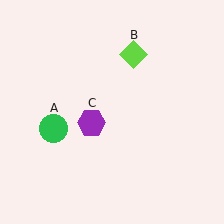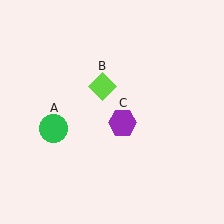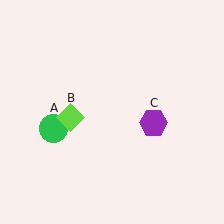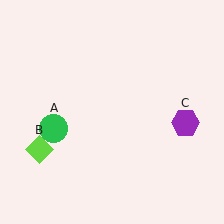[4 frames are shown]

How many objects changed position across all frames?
2 objects changed position: lime diamond (object B), purple hexagon (object C).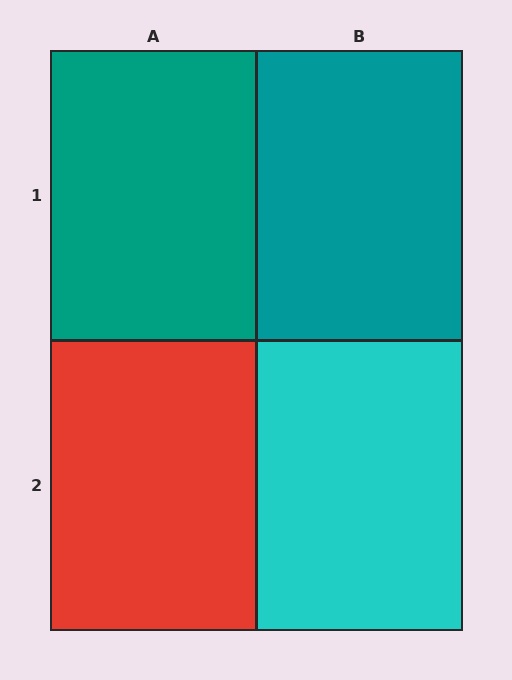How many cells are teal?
2 cells are teal.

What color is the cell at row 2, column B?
Cyan.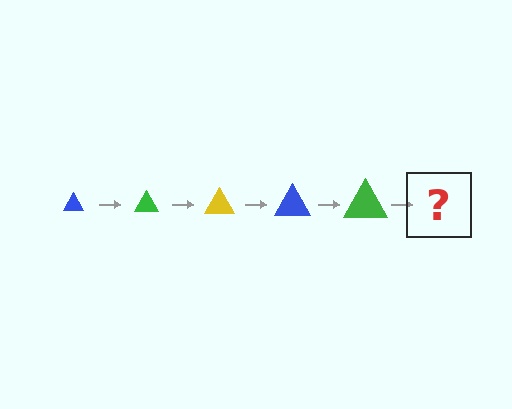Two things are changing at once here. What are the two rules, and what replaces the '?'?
The two rules are that the triangle grows larger each step and the color cycles through blue, green, and yellow. The '?' should be a yellow triangle, larger than the previous one.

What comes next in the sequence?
The next element should be a yellow triangle, larger than the previous one.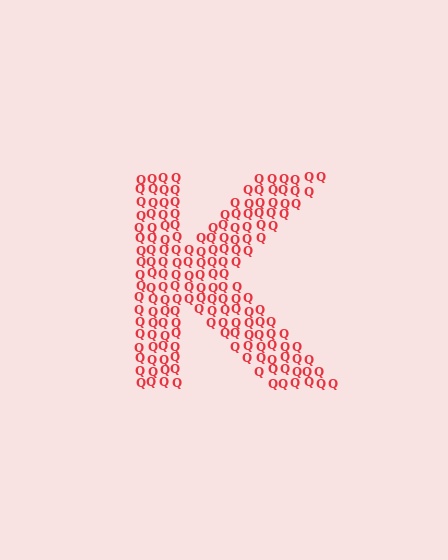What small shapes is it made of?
It is made of small letter Q's.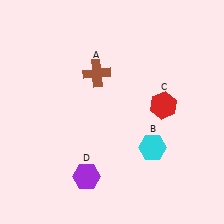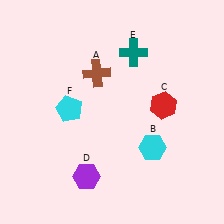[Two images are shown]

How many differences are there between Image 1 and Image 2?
There are 2 differences between the two images.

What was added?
A teal cross (E), a cyan pentagon (F) were added in Image 2.